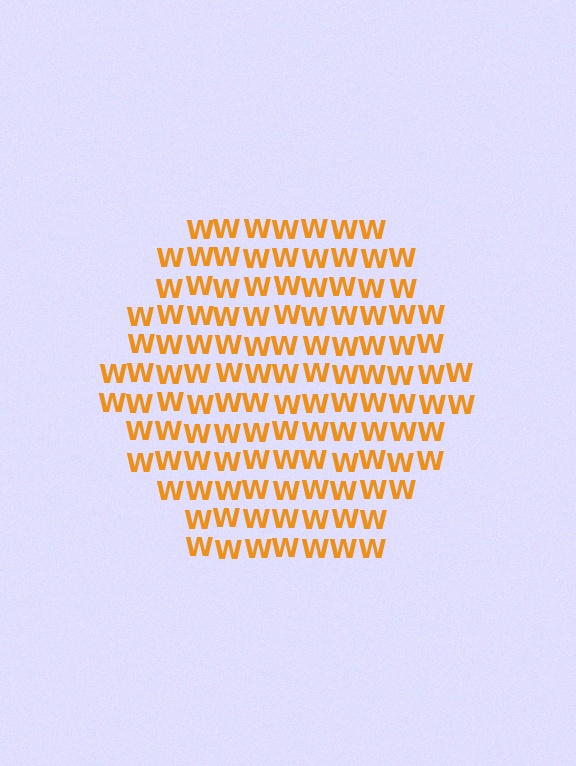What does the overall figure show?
The overall figure shows a hexagon.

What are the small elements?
The small elements are letter W's.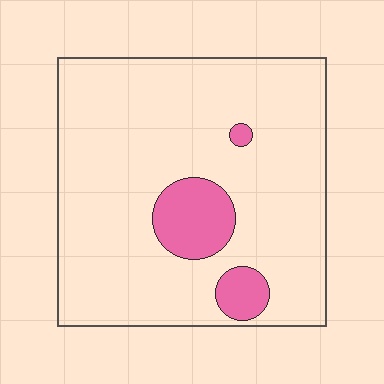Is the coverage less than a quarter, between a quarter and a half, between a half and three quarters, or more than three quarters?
Less than a quarter.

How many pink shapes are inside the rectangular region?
3.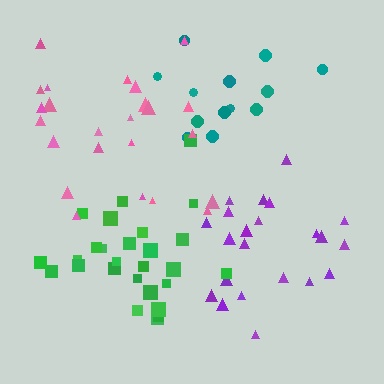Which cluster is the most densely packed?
Green.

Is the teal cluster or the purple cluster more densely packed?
Purple.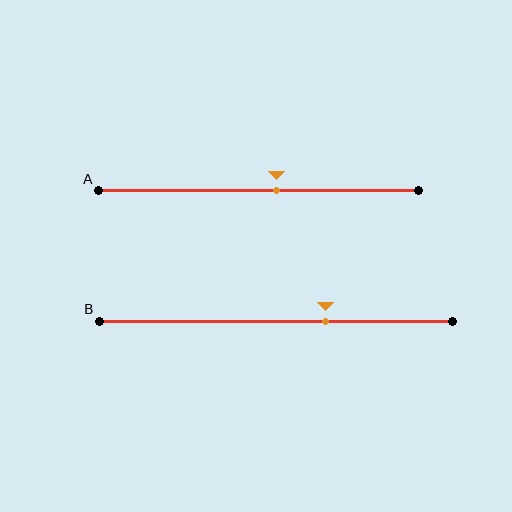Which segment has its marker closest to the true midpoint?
Segment A has its marker closest to the true midpoint.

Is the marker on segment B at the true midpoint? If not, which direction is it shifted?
No, the marker on segment B is shifted to the right by about 14% of the segment length.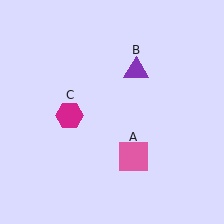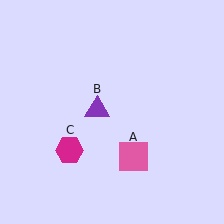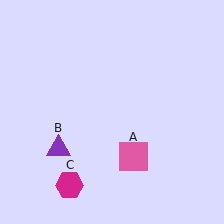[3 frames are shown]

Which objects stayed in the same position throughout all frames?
Pink square (object A) remained stationary.